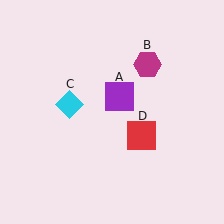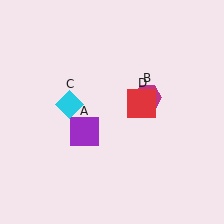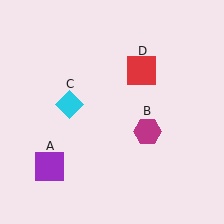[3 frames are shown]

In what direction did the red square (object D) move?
The red square (object D) moved up.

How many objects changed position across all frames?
3 objects changed position: purple square (object A), magenta hexagon (object B), red square (object D).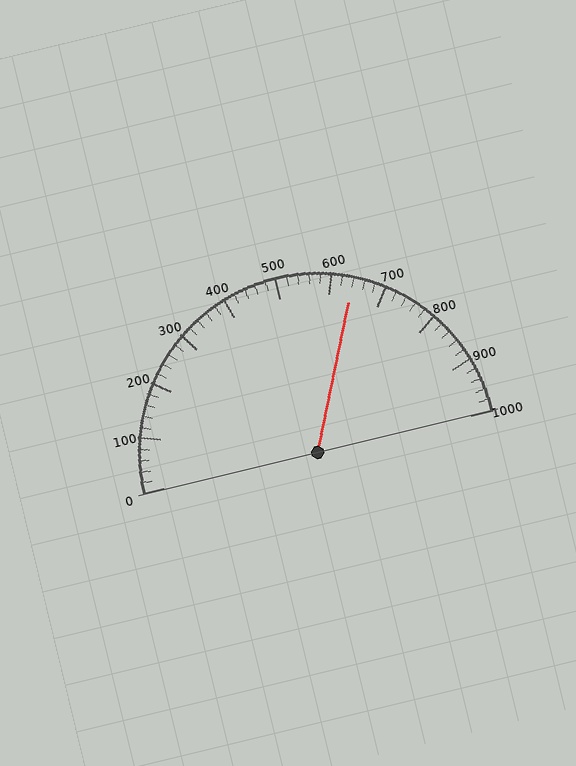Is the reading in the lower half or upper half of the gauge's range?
The reading is in the upper half of the range (0 to 1000).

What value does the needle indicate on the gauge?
The needle indicates approximately 640.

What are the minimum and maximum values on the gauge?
The gauge ranges from 0 to 1000.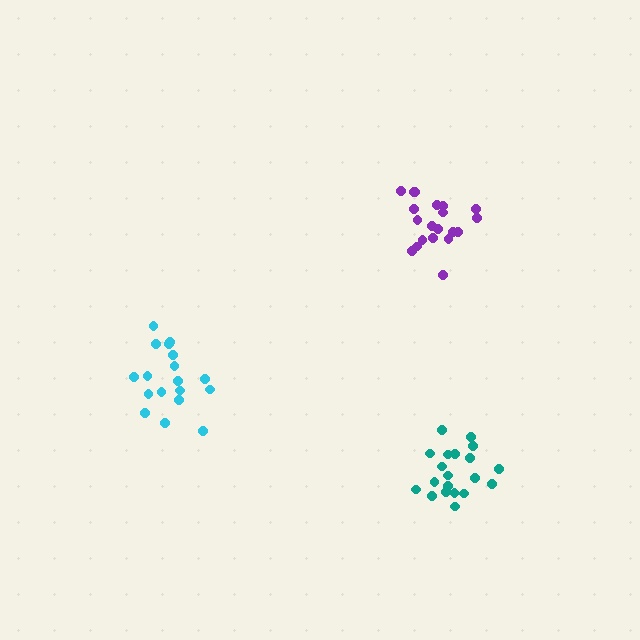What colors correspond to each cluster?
The clusters are colored: cyan, purple, teal.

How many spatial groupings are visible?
There are 3 spatial groupings.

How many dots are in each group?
Group 1: 18 dots, Group 2: 20 dots, Group 3: 20 dots (58 total).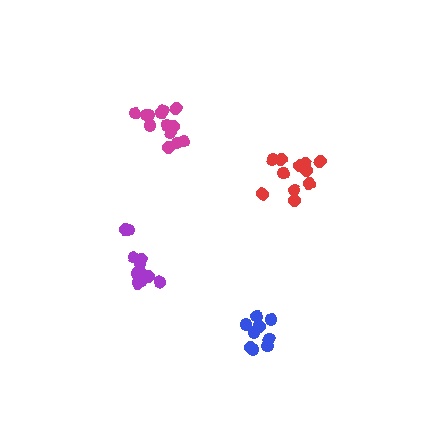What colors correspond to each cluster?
The clusters are colored: red, purple, magenta, blue.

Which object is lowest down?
The blue cluster is bottommost.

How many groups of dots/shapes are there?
There are 4 groups.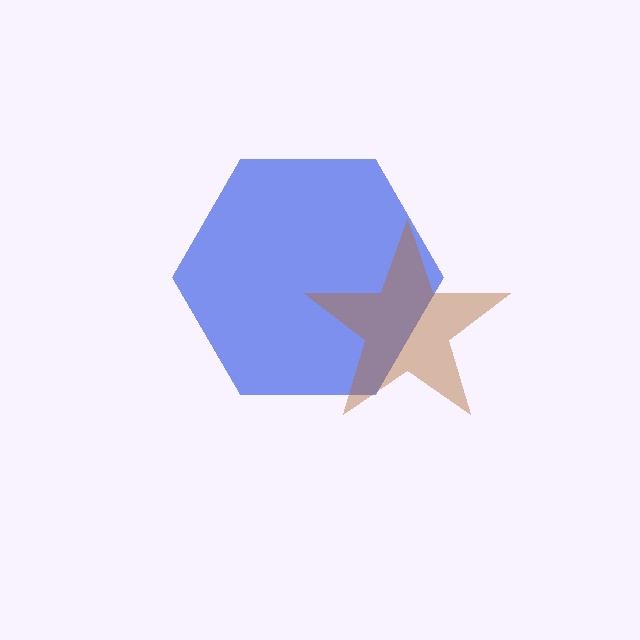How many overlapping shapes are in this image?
There are 2 overlapping shapes in the image.